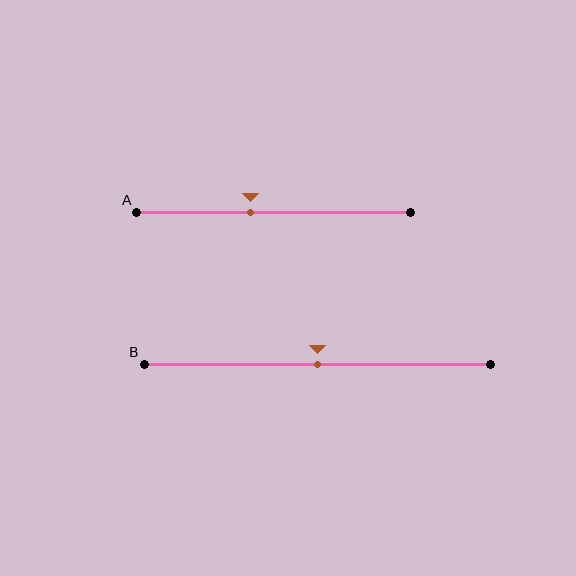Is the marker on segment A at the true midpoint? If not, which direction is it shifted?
No, the marker on segment A is shifted to the left by about 8% of the segment length.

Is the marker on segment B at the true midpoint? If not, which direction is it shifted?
Yes, the marker on segment B is at the true midpoint.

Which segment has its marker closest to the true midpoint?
Segment B has its marker closest to the true midpoint.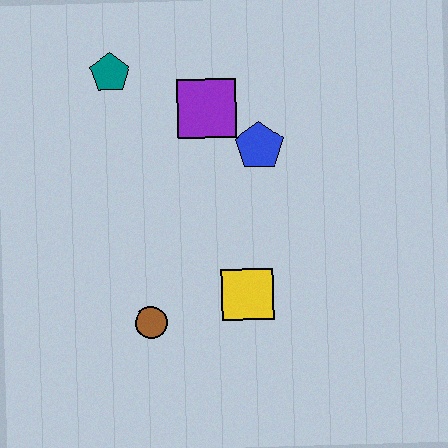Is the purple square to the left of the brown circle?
No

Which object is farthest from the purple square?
The brown circle is farthest from the purple square.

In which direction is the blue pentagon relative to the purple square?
The blue pentagon is to the right of the purple square.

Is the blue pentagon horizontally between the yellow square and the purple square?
No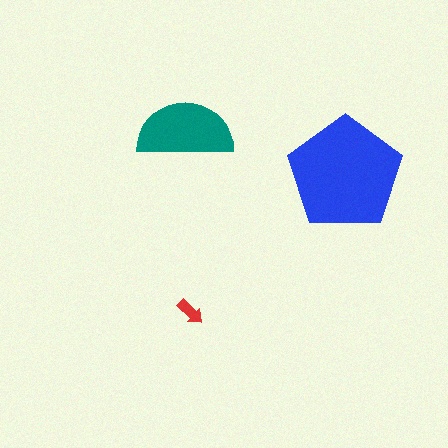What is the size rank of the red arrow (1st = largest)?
3rd.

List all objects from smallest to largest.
The red arrow, the teal semicircle, the blue pentagon.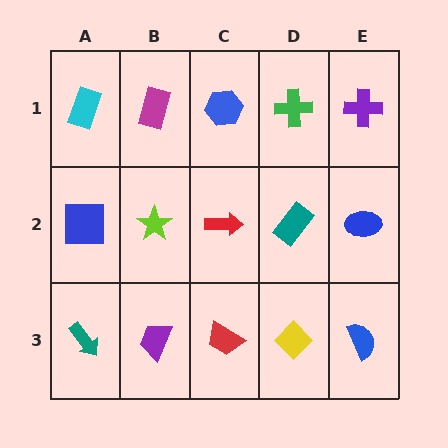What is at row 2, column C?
A red arrow.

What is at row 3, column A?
A teal arrow.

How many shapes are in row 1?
5 shapes.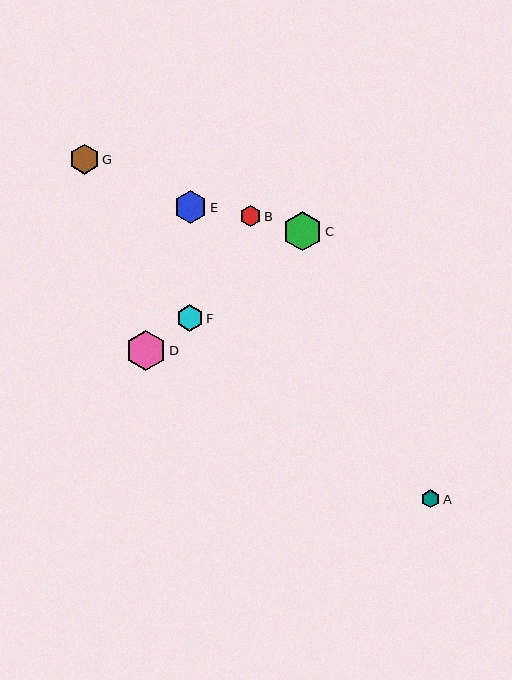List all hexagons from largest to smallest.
From largest to smallest: D, C, E, G, F, B, A.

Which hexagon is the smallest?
Hexagon A is the smallest with a size of approximately 18 pixels.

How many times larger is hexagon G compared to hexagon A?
Hexagon G is approximately 1.6 times the size of hexagon A.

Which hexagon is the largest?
Hexagon D is the largest with a size of approximately 40 pixels.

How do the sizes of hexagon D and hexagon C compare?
Hexagon D and hexagon C are approximately the same size.